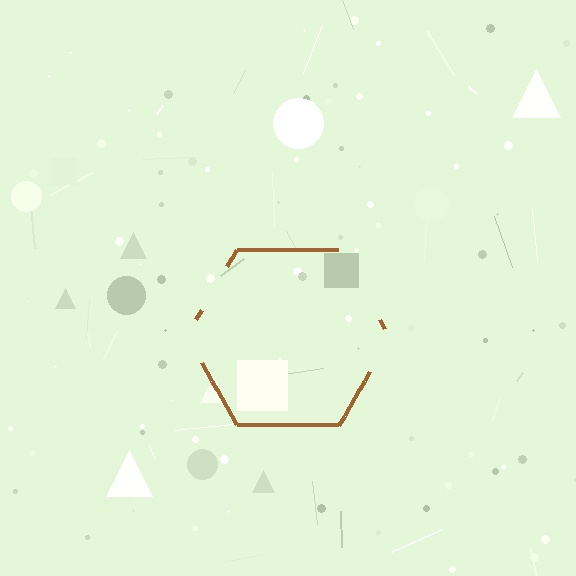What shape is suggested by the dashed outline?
The dashed outline suggests a hexagon.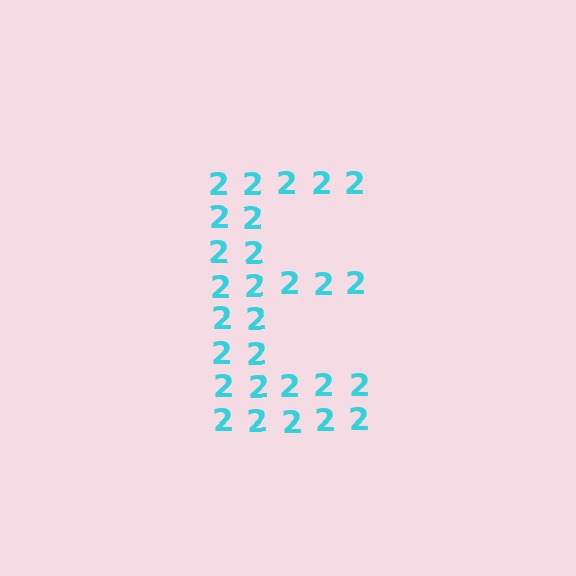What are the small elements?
The small elements are digit 2's.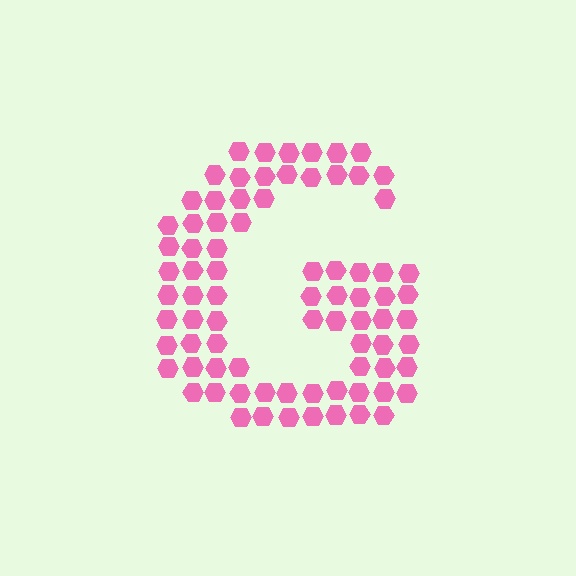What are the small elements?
The small elements are hexagons.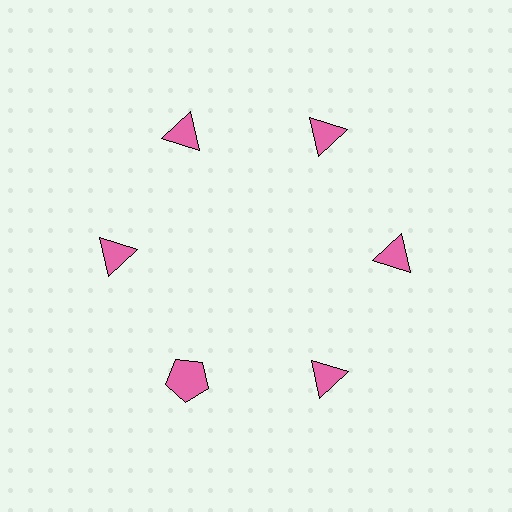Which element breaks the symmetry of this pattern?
The pink pentagon at roughly the 7 o'clock position breaks the symmetry. All other shapes are pink triangles.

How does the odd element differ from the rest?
It has a different shape: pentagon instead of triangle.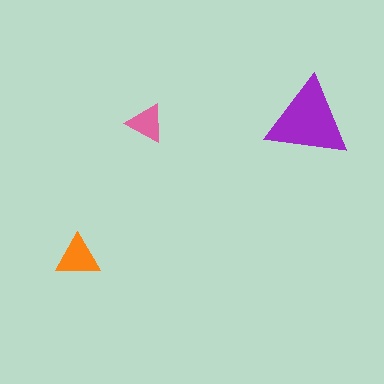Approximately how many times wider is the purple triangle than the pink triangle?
About 2 times wider.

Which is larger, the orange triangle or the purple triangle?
The purple one.